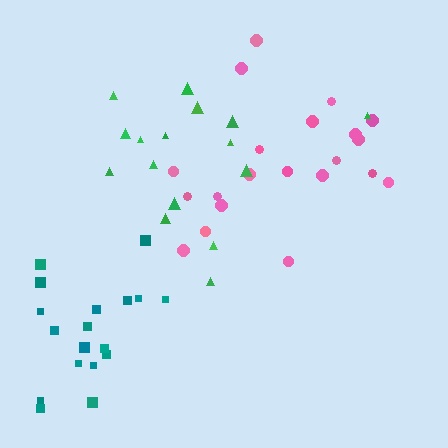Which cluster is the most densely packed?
Teal.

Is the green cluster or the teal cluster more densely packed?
Teal.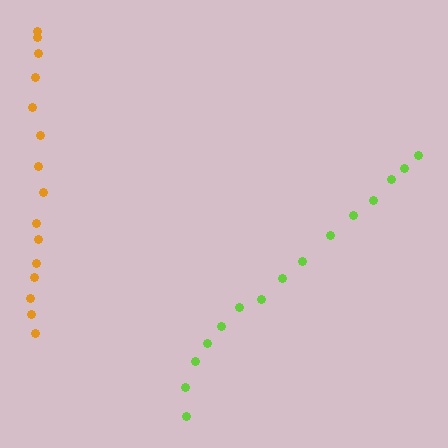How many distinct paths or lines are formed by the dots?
There are 2 distinct paths.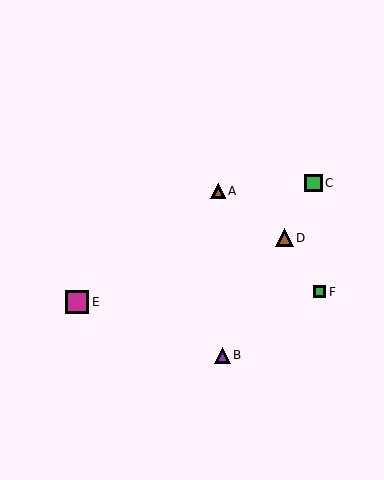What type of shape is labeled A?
Shape A is a brown triangle.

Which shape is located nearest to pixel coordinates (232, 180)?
The brown triangle (labeled A) at (218, 191) is nearest to that location.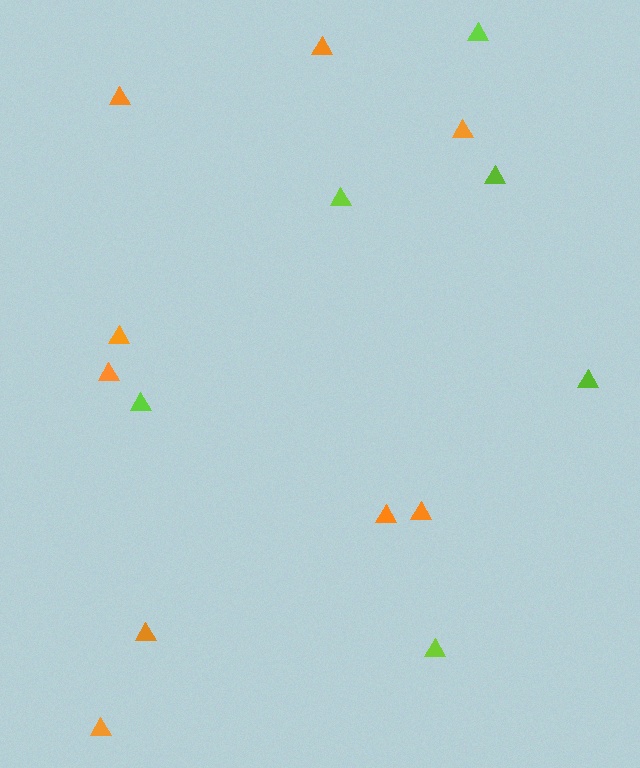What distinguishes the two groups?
There are 2 groups: one group of orange triangles (9) and one group of lime triangles (6).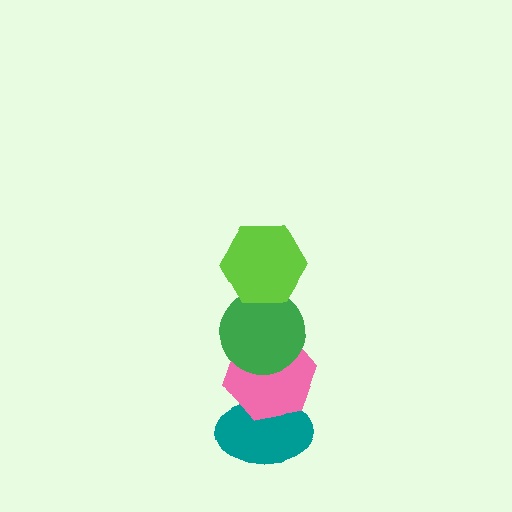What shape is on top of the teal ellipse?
The pink hexagon is on top of the teal ellipse.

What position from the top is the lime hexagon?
The lime hexagon is 1st from the top.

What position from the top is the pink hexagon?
The pink hexagon is 3rd from the top.